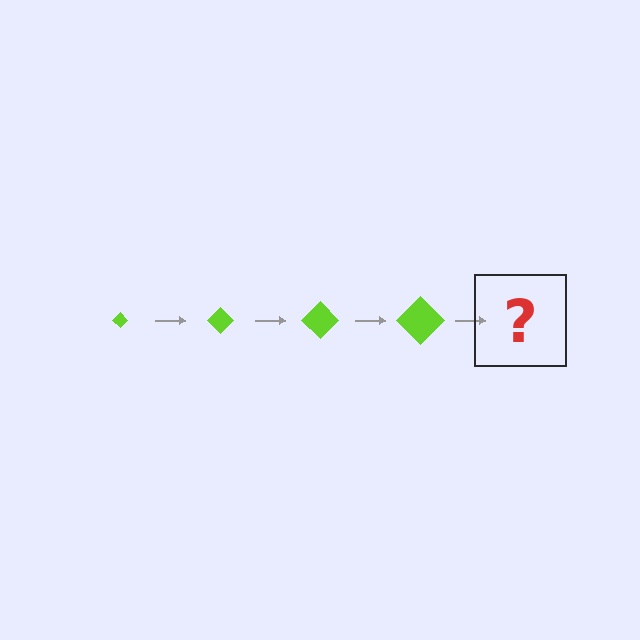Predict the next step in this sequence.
The next step is a lime diamond, larger than the previous one.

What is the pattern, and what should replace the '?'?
The pattern is that the diamond gets progressively larger each step. The '?' should be a lime diamond, larger than the previous one.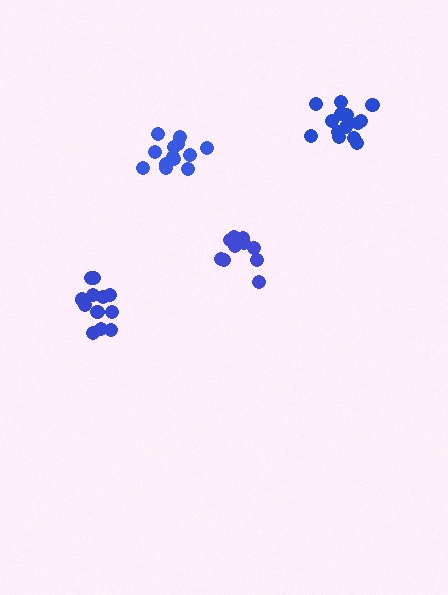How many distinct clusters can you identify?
There are 4 distinct clusters.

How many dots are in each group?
Group 1: 12 dots, Group 2: 10 dots, Group 3: 15 dots, Group 4: 14 dots (51 total).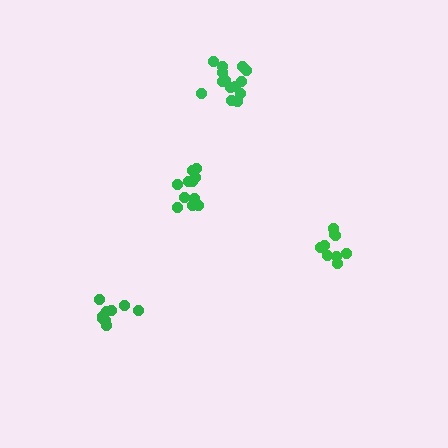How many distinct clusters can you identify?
There are 4 distinct clusters.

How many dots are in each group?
Group 1: 14 dots, Group 2: 9 dots, Group 3: 9 dots, Group 4: 12 dots (44 total).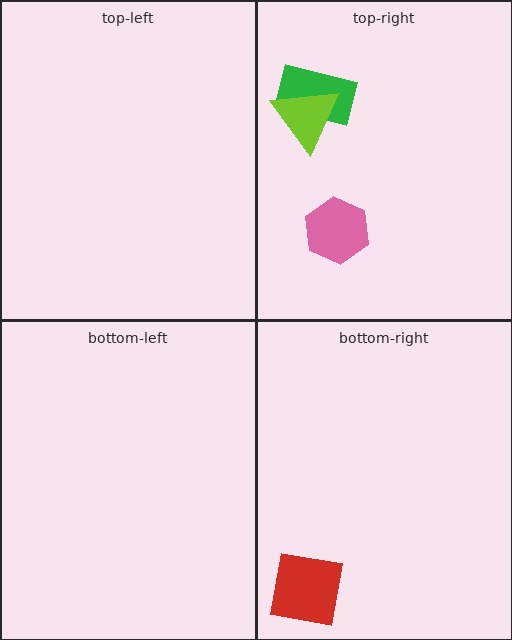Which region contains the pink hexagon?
The top-right region.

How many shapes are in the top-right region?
3.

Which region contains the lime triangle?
The top-right region.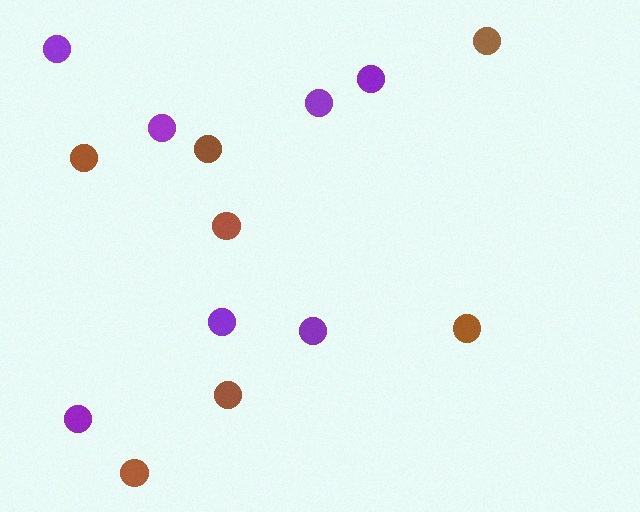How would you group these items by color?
There are 2 groups: one group of brown circles (7) and one group of purple circles (7).